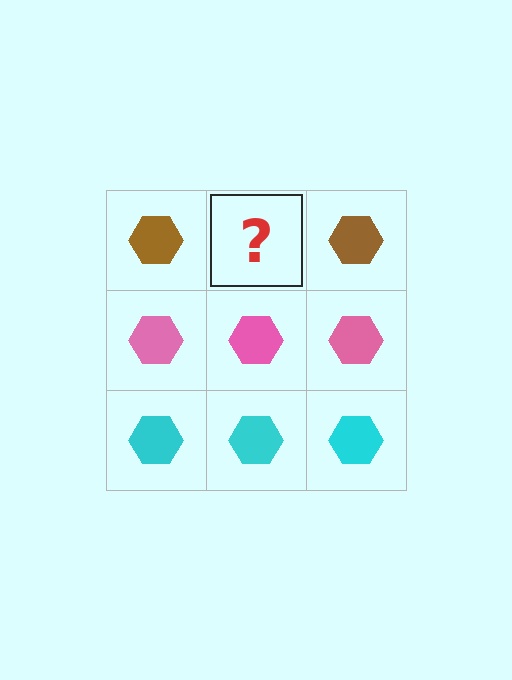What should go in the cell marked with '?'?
The missing cell should contain a brown hexagon.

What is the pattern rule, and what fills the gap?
The rule is that each row has a consistent color. The gap should be filled with a brown hexagon.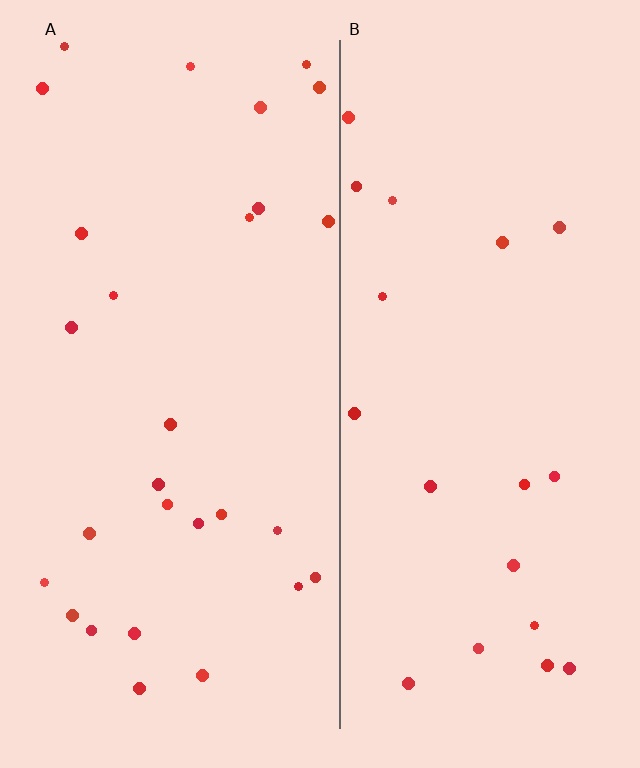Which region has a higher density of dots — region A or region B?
A (the left).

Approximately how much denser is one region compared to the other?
Approximately 1.5× — region A over region B.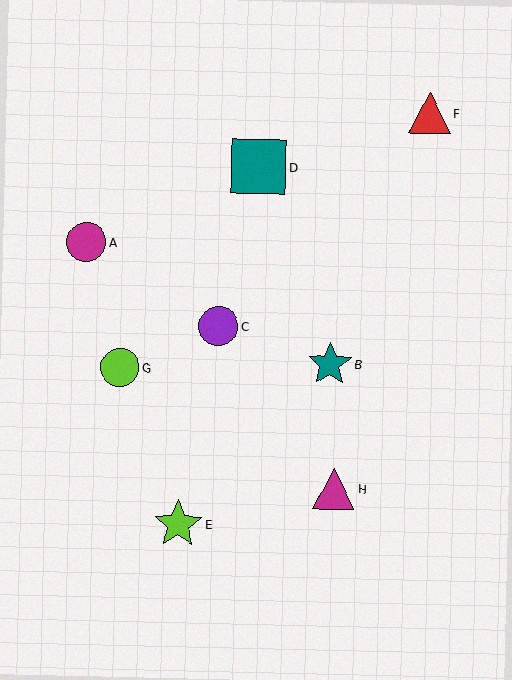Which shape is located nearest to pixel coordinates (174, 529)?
The lime star (labeled E) at (178, 524) is nearest to that location.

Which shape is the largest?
The teal square (labeled D) is the largest.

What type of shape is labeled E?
Shape E is a lime star.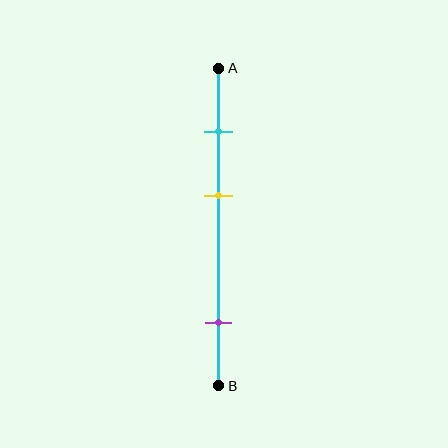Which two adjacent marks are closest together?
The cyan and yellow marks are the closest adjacent pair.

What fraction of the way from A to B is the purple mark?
The purple mark is approximately 80% (0.8) of the way from A to B.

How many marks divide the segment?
There are 3 marks dividing the segment.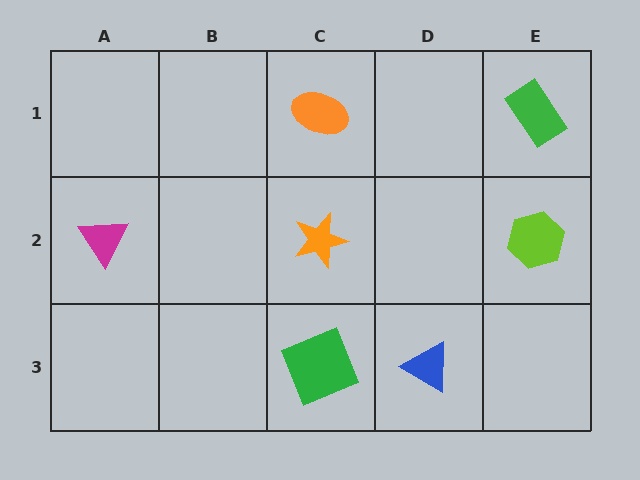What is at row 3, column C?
A green square.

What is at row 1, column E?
A green rectangle.